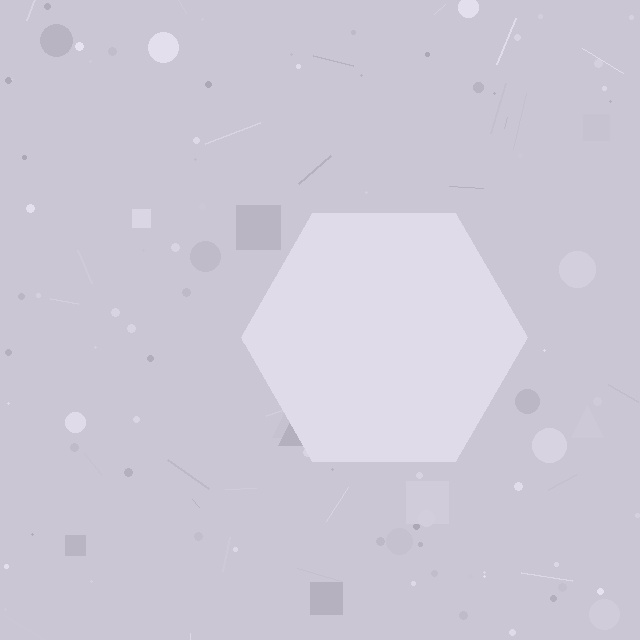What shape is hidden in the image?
A hexagon is hidden in the image.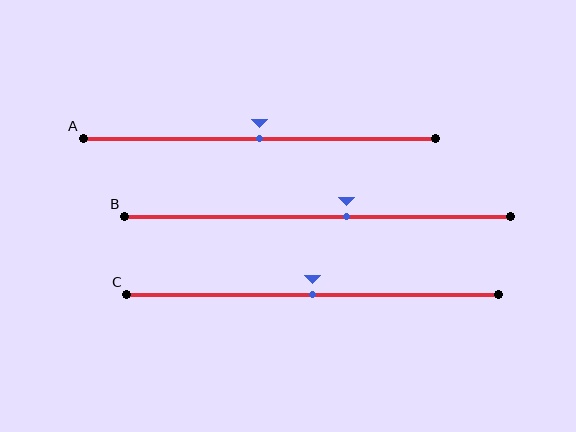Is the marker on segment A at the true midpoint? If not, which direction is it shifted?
Yes, the marker on segment A is at the true midpoint.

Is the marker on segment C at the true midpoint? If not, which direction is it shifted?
Yes, the marker on segment C is at the true midpoint.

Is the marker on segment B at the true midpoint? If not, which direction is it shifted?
No, the marker on segment B is shifted to the right by about 7% of the segment length.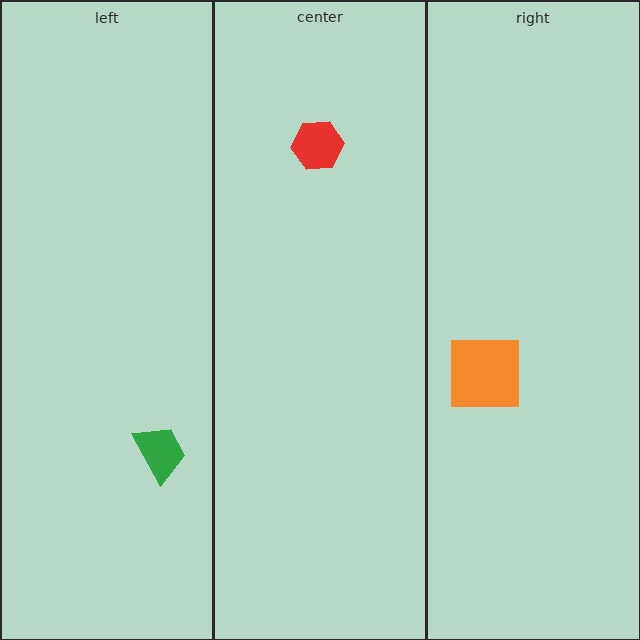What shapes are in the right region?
The orange square.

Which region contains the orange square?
The right region.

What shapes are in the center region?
The red hexagon.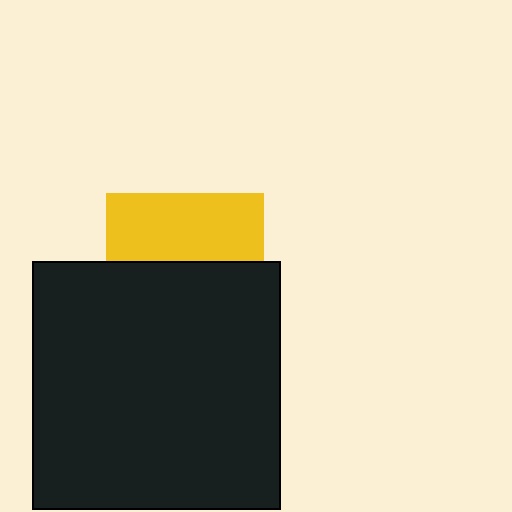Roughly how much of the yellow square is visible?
A small part of it is visible (roughly 44%).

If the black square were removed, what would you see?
You would see the complete yellow square.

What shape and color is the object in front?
The object in front is a black square.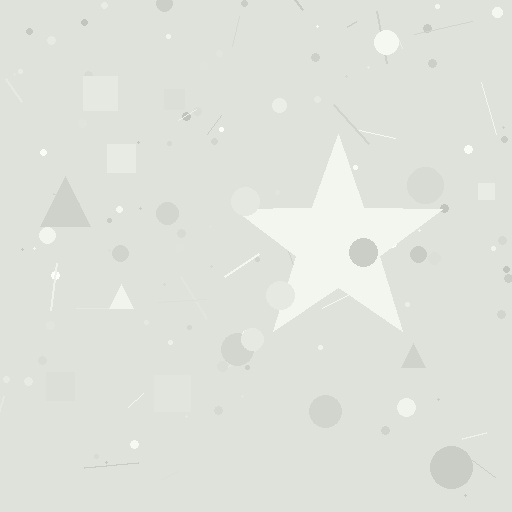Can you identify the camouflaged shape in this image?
The camouflaged shape is a star.